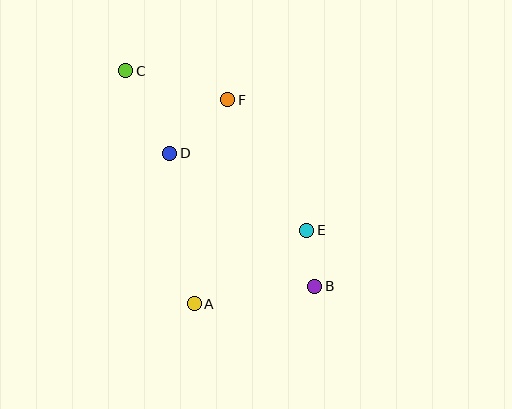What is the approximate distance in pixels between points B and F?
The distance between B and F is approximately 206 pixels.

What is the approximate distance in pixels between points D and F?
The distance between D and F is approximately 79 pixels.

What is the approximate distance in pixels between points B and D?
The distance between B and D is approximately 197 pixels.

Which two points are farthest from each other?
Points B and C are farthest from each other.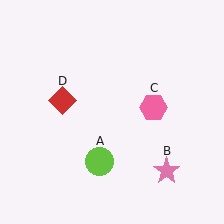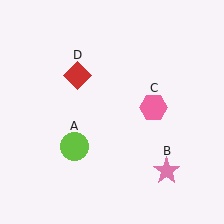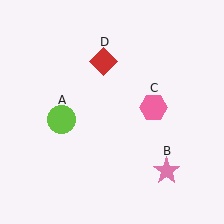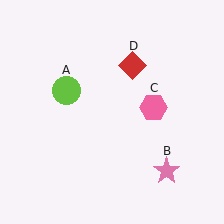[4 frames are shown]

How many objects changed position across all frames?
2 objects changed position: lime circle (object A), red diamond (object D).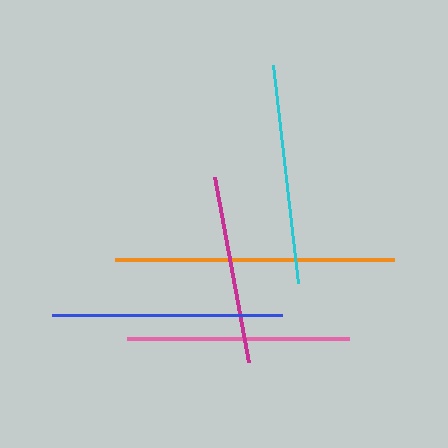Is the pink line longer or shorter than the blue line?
The blue line is longer than the pink line.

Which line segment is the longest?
The orange line is the longest at approximately 279 pixels.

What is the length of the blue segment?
The blue segment is approximately 230 pixels long.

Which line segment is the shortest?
The magenta line is the shortest at approximately 189 pixels.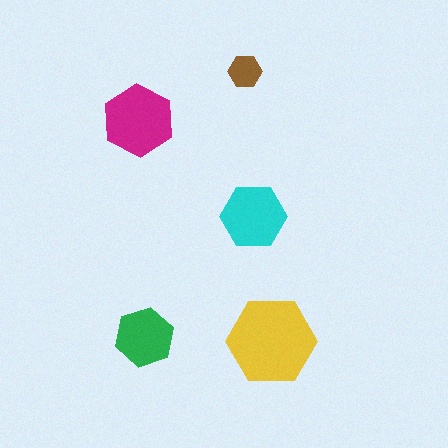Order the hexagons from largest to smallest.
the yellow one, the magenta one, the cyan one, the green one, the brown one.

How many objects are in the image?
There are 5 objects in the image.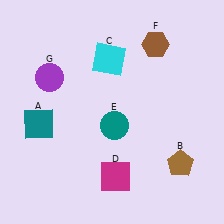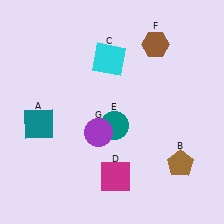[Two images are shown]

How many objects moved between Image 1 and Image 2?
1 object moved between the two images.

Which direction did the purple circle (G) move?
The purple circle (G) moved down.